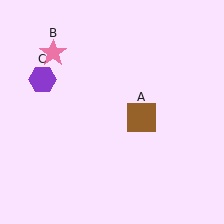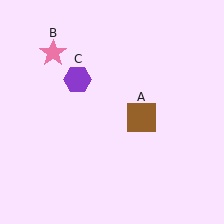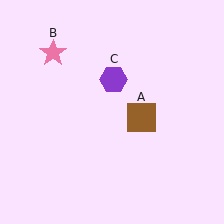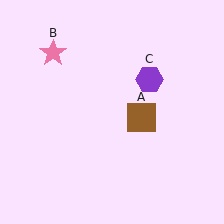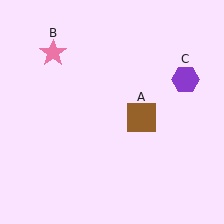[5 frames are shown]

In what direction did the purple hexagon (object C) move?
The purple hexagon (object C) moved right.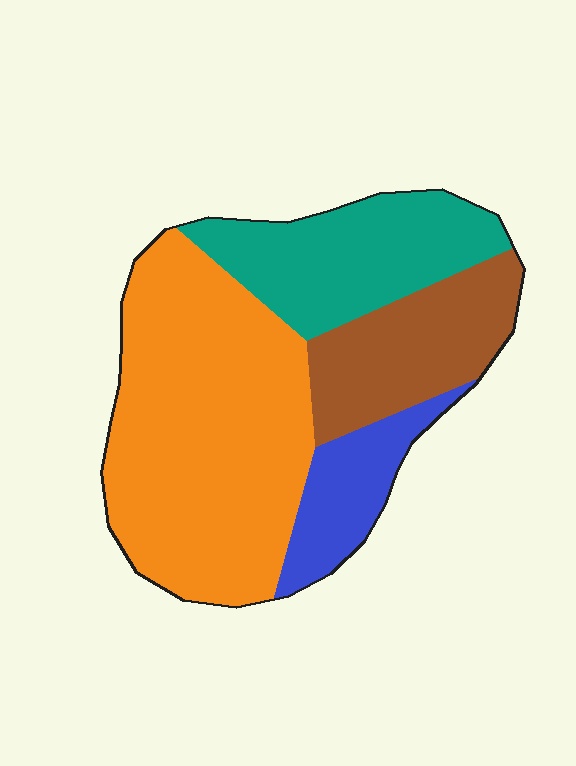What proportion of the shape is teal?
Teal takes up about one fifth (1/5) of the shape.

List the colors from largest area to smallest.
From largest to smallest: orange, teal, brown, blue.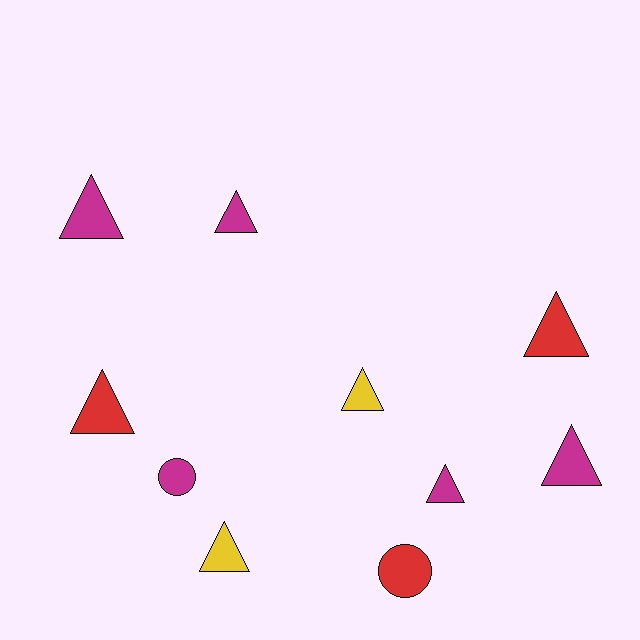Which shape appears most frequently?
Triangle, with 8 objects.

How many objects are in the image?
There are 10 objects.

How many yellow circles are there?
There are no yellow circles.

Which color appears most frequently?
Magenta, with 5 objects.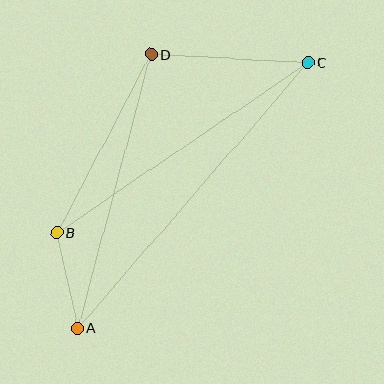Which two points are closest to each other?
Points A and B are closest to each other.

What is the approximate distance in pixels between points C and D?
The distance between C and D is approximately 157 pixels.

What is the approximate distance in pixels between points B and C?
The distance between B and C is approximately 303 pixels.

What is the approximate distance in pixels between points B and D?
The distance between B and D is approximately 202 pixels.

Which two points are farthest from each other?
Points A and C are farthest from each other.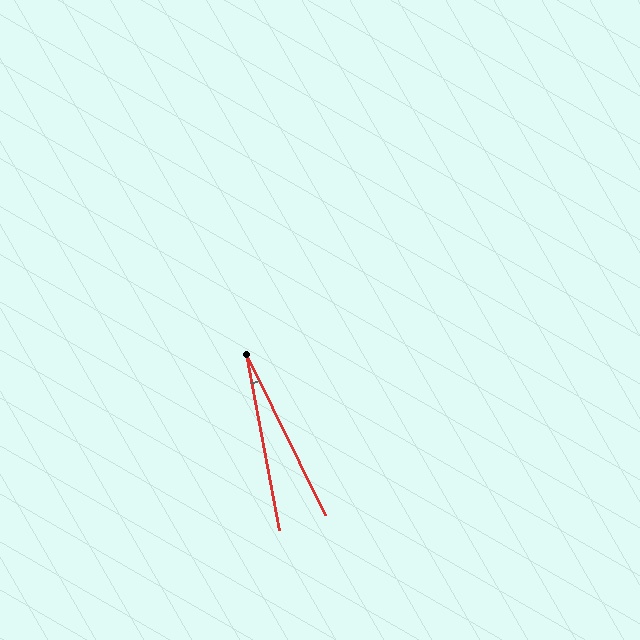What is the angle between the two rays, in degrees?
Approximately 15 degrees.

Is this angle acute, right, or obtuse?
It is acute.